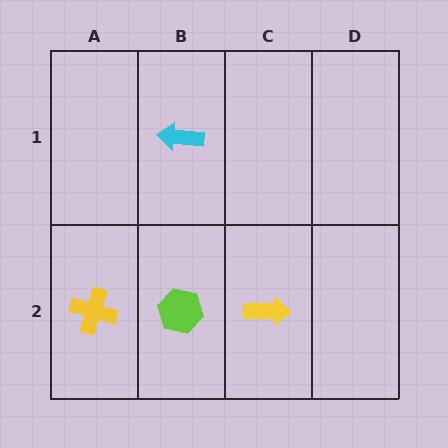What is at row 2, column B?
A lime hexagon.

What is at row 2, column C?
A yellow arrow.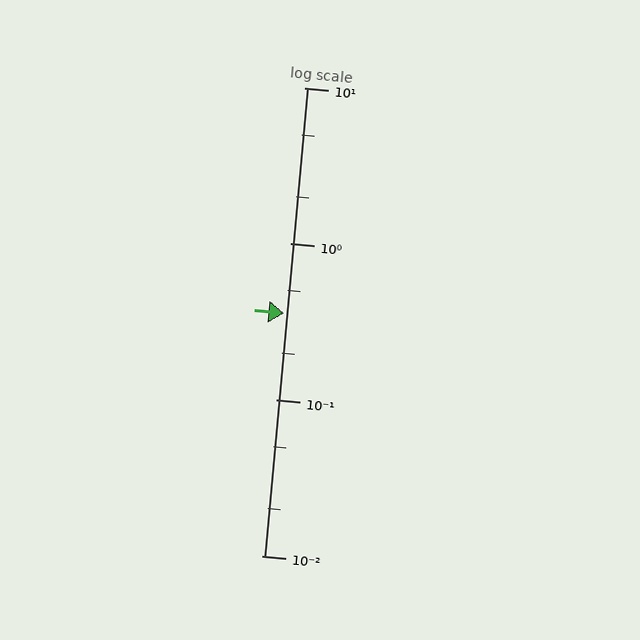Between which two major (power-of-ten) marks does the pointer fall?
The pointer is between 0.1 and 1.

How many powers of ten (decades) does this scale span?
The scale spans 3 decades, from 0.01 to 10.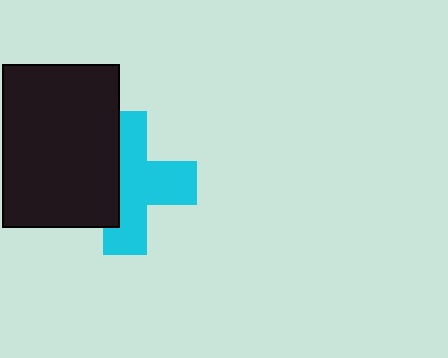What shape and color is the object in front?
The object in front is a black rectangle.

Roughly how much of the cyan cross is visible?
About half of it is visible (roughly 62%).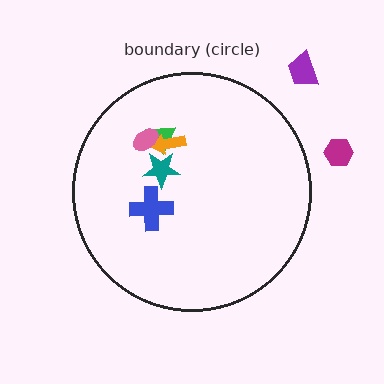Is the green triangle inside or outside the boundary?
Inside.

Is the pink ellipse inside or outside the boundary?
Inside.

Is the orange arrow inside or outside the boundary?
Inside.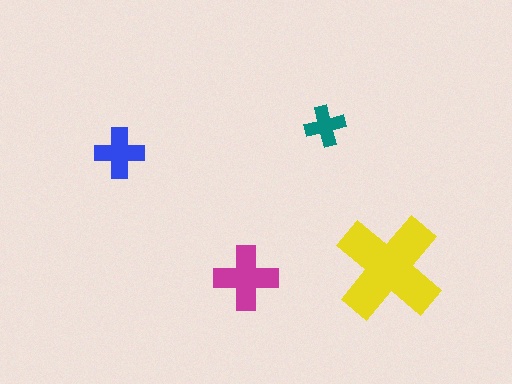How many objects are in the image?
There are 4 objects in the image.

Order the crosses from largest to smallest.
the yellow one, the magenta one, the blue one, the teal one.